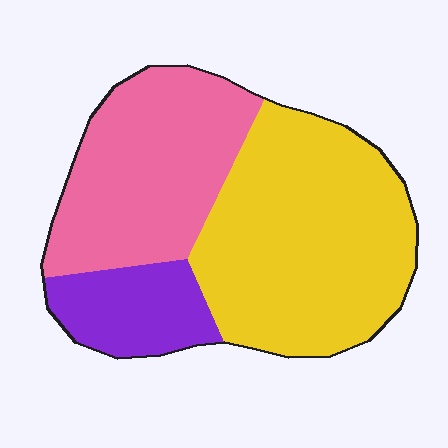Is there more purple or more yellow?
Yellow.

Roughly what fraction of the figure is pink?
Pink takes up about one third (1/3) of the figure.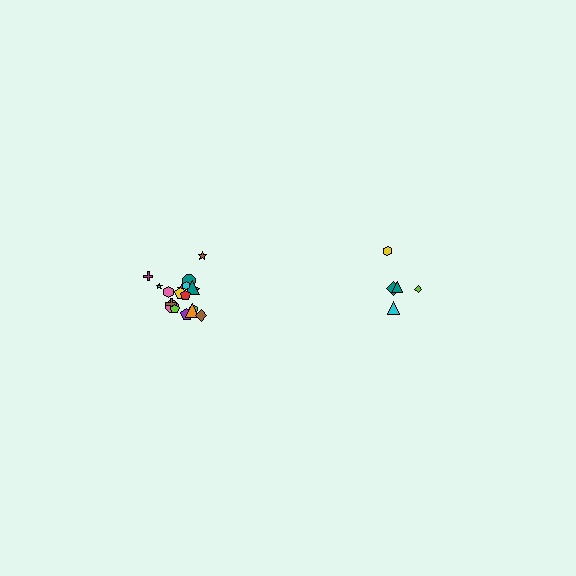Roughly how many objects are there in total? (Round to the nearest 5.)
Roughly 25 objects in total.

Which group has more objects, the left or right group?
The left group.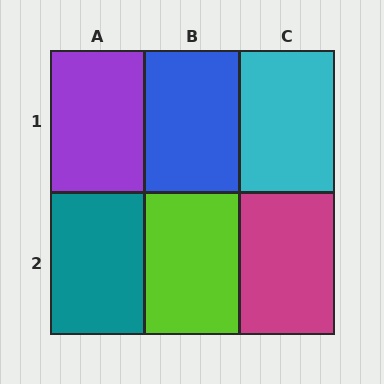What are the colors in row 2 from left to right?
Teal, lime, magenta.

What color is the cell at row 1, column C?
Cyan.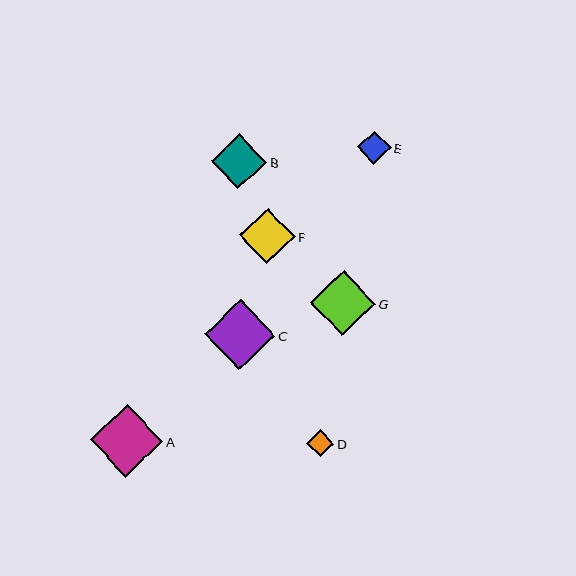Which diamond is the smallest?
Diamond D is the smallest with a size of approximately 27 pixels.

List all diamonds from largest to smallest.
From largest to smallest: A, C, G, F, B, E, D.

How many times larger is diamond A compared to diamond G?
Diamond A is approximately 1.1 times the size of diamond G.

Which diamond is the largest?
Diamond A is the largest with a size of approximately 73 pixels.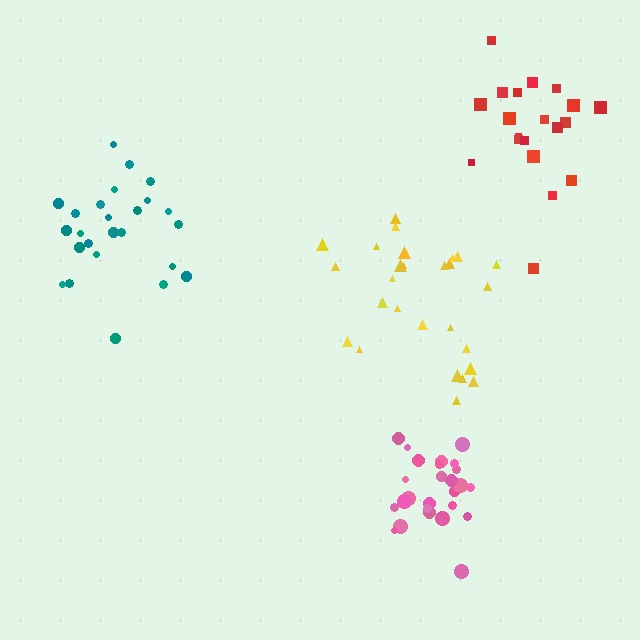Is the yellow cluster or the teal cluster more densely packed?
Teal.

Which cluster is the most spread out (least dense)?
Yellow.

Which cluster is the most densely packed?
Pink.